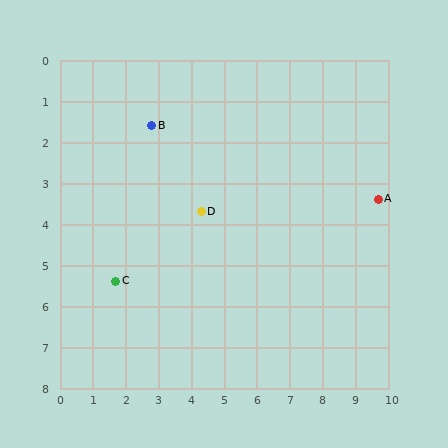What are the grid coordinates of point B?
Point B is at approximately (2.8, 1.6).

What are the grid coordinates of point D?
Point D is at approximately (4.3, 3.7).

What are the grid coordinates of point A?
Point A is at approximately (9.7, 3.4).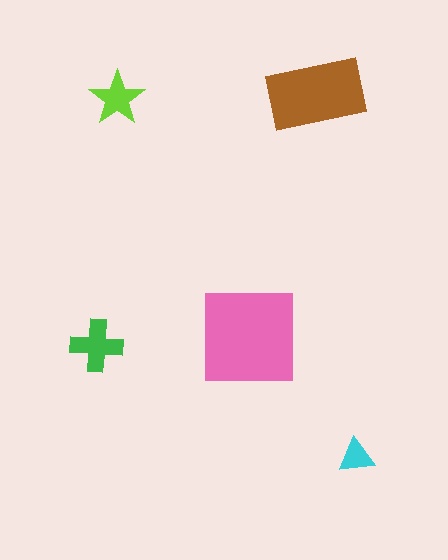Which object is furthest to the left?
The green cross is leftmost.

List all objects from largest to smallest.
The pink square, the brown rectangle, the green cross, the lime star, the cyan triangle.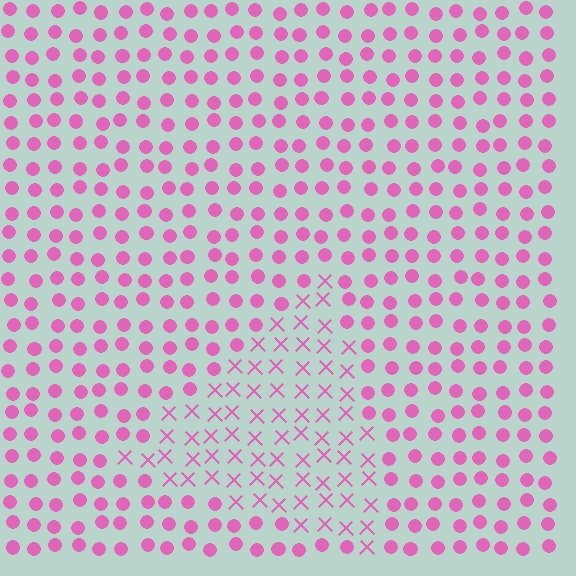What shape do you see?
I see a triangle.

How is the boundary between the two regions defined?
The boundary is defined by a change in element shape: X marks inside vs. circles outside. All elements share the same color and spacing.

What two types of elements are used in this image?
The image uses X marks inside the triangle region and circles outside it.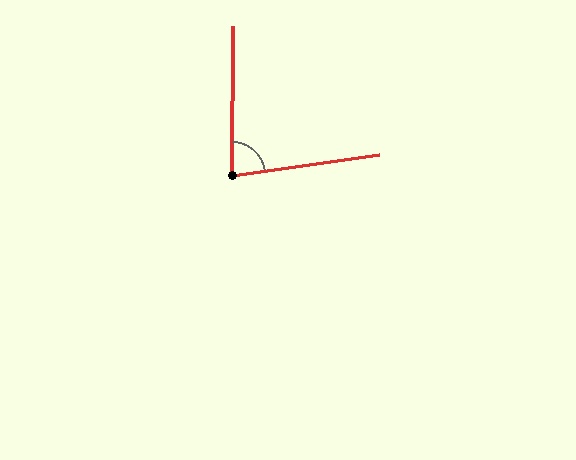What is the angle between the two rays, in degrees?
Approximately 82 degrees.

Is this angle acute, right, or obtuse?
It is acute.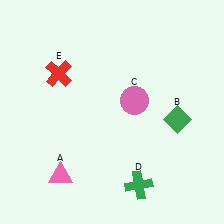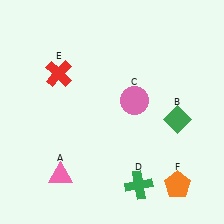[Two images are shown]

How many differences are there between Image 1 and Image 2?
There is 1 difference between the two images.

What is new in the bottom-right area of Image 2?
An orange pentagon (F) was added in the bottom-right area of Image 2.